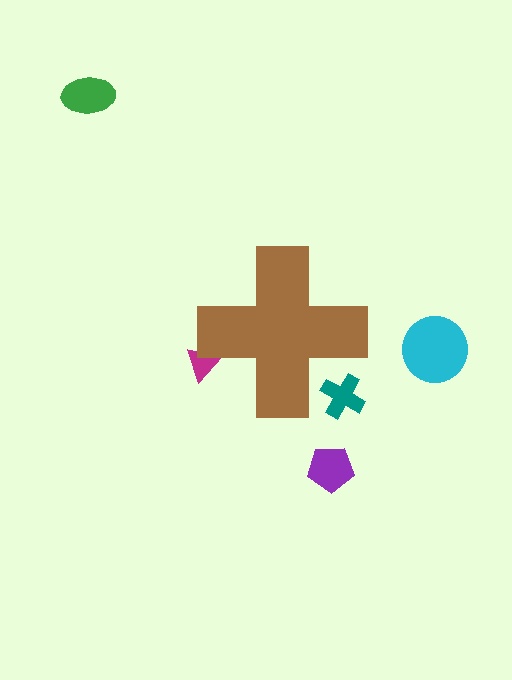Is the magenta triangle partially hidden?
Yes, the magenta triangle is partially hidden behind the brown cross.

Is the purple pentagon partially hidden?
No, the purple pentagon is fully visible.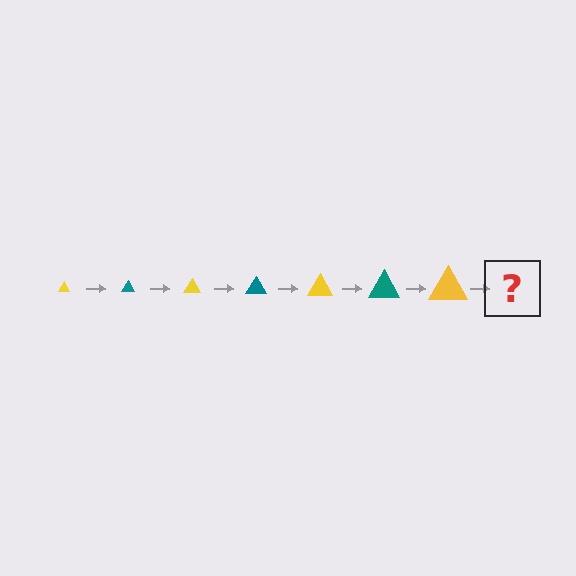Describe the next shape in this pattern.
It should be a teal triangle, larger than the previous one.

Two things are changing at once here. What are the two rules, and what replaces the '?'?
The two rules are that the triangle grows larger each step and the color cycles through yellow and teal. The '?' should be a teal triangle, larger than the previous one.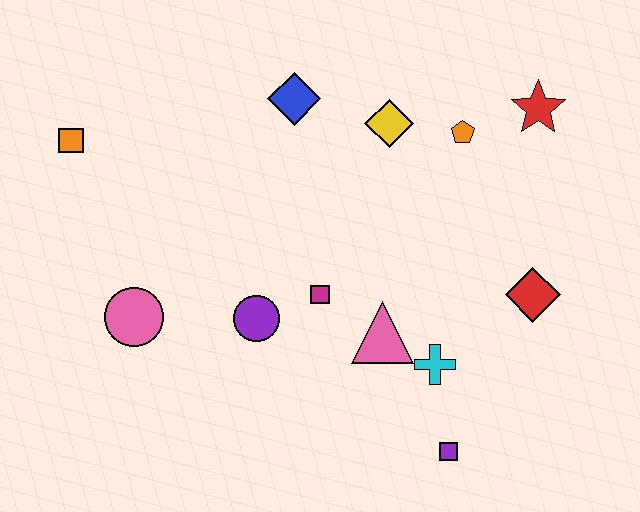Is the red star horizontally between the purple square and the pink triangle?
No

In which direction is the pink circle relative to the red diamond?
The pink circle is to the left of the red diamond.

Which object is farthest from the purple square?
The orange square is farthest from the purple square.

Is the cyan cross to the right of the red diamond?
No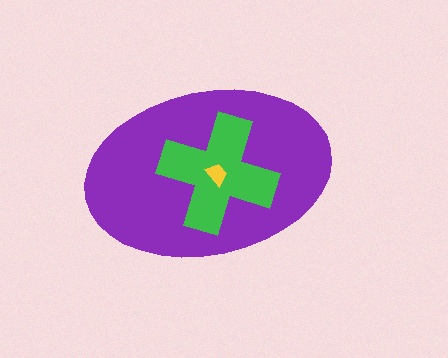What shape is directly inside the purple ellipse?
The green cross.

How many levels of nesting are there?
3.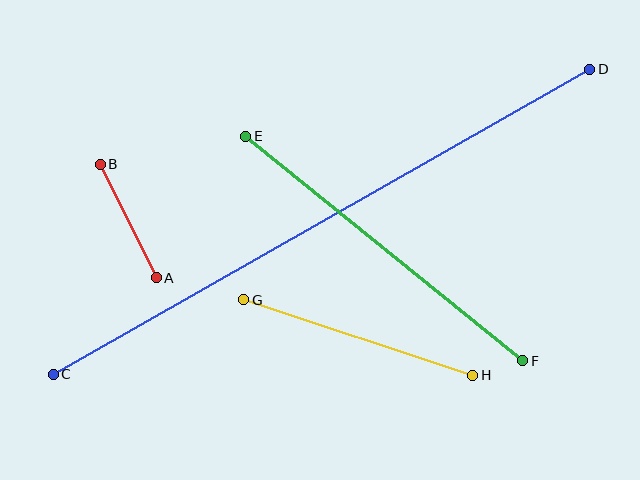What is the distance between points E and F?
The distance is approximately 356 pixels.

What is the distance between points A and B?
The distance is approximately 127 pixels.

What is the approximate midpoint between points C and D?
The midpoint is at approximately (321, 222) pixels.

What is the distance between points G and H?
The distance is approximately 241 pixels.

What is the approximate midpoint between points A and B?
The midpoint is at approximately (128, 221) pixels.